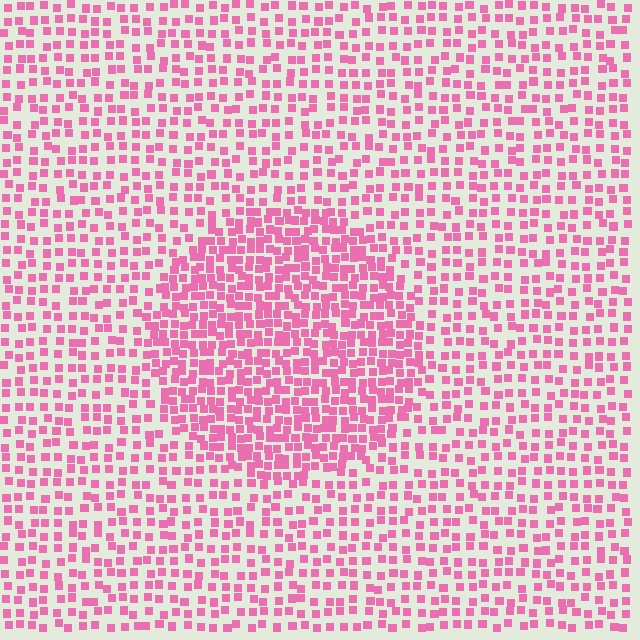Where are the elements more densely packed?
The elements are more densely packed inside the circle boundary.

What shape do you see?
I see a circle.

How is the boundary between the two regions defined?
The boundary is defined by a change in element density (approximately 1.9x ratio). All elements are the same color, size, and shape.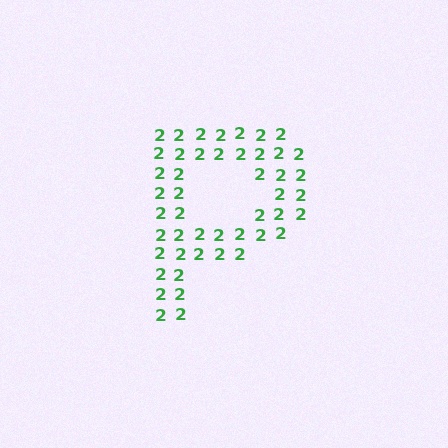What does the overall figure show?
The overall figure shows the letter P.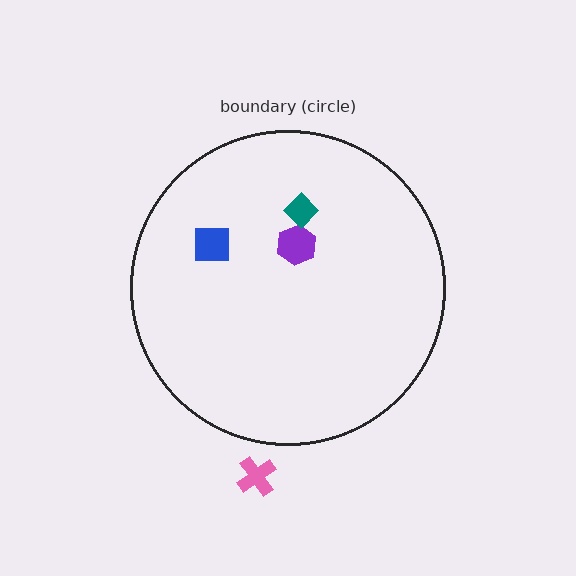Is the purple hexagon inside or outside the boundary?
Inside.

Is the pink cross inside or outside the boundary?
Outside.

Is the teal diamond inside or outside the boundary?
Inside.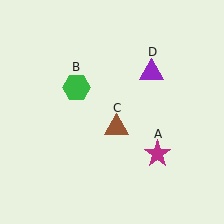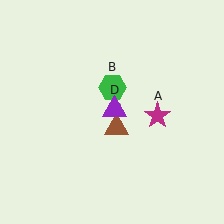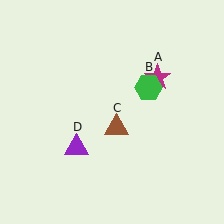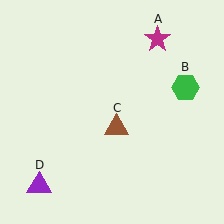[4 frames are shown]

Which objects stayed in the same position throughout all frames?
Brown triangle (object C) remained stationary.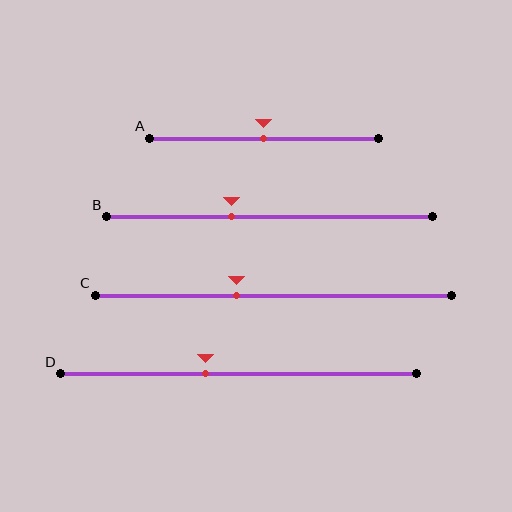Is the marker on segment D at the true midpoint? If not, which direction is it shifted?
No, the marker on segment D is shifted to the left by about 9% of the segment length.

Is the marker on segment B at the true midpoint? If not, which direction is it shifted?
No, the marker on segment B is shifted to the left by about 12% of the segment length.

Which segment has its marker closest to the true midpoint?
Segment A has its marker closest to the true midpoint.